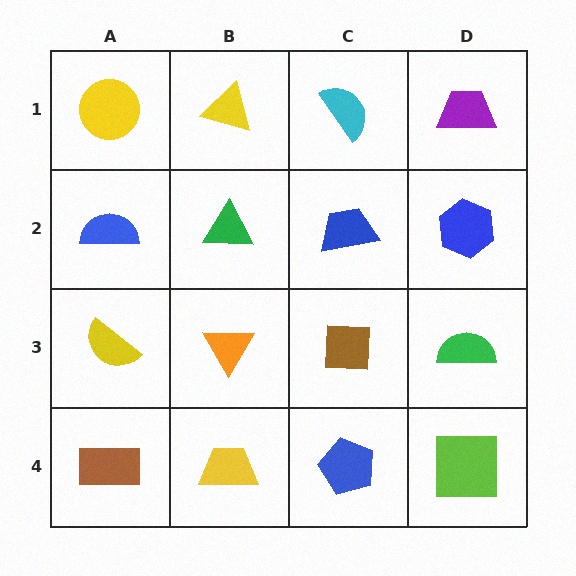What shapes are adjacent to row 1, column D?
A blue hexagon (row 2, column D), a cyan semicircle (row 1, column C).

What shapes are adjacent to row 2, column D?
A purple trapezoid (row 1, column D), a green semicircle (row 3, column D), a blue trapezoid (row 2, column C).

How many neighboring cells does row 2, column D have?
3.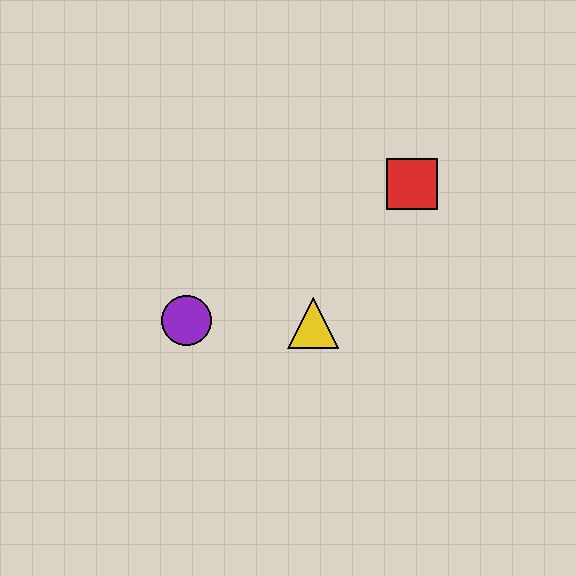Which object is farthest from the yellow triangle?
The red square is farthest from the yellow triangle.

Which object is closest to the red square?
The yellow triangle is closest to the red square.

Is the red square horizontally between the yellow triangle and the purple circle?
No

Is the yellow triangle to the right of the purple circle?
Yes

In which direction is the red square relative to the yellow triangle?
The red square is above the yellow triangle.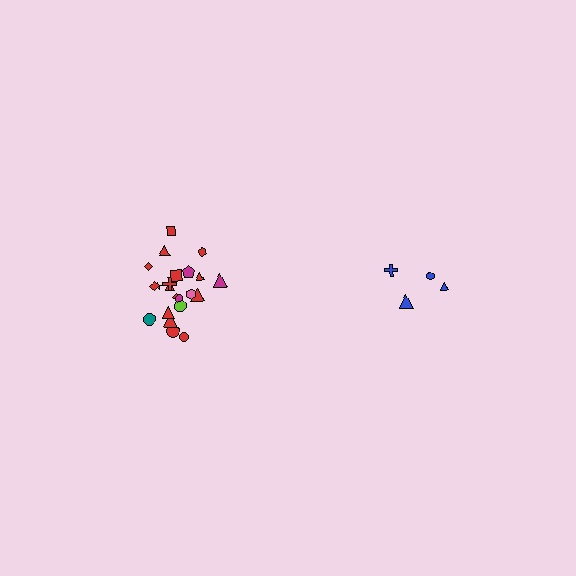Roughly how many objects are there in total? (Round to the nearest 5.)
Roughly 25 objects in total.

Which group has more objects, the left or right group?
The left group.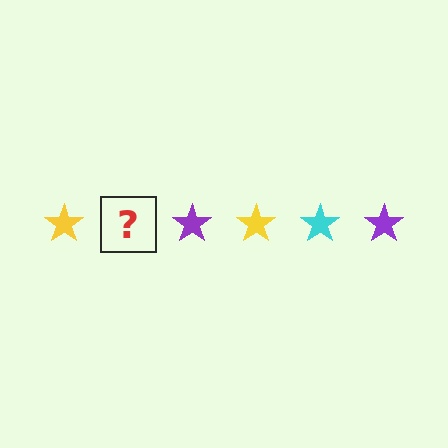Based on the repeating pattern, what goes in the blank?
The blank should be a cyan star.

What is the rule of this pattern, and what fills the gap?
The rule is that the pattern cycles through yellow, cyan, purple stars. The gap should be filled with a cyan star.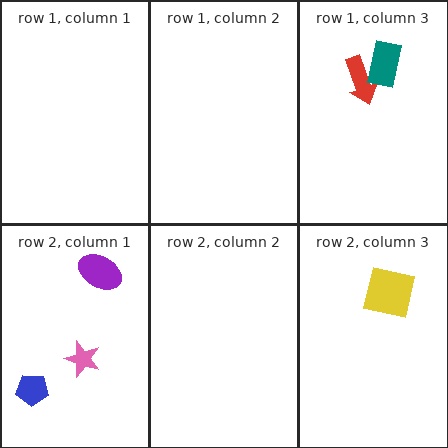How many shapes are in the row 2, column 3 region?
1.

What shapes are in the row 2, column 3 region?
The yellow square.